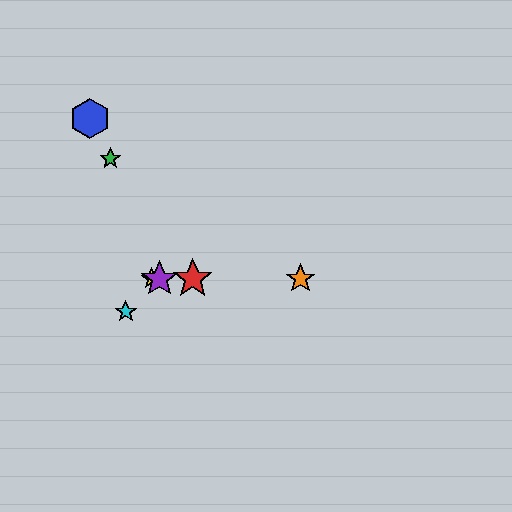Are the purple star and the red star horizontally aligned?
Yes, both are at y≈279.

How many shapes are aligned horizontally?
4 shapes (the red star, the yellow star, the purple star, the orange star) are aligned horizontally.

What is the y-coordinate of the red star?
The red star is at y≈279.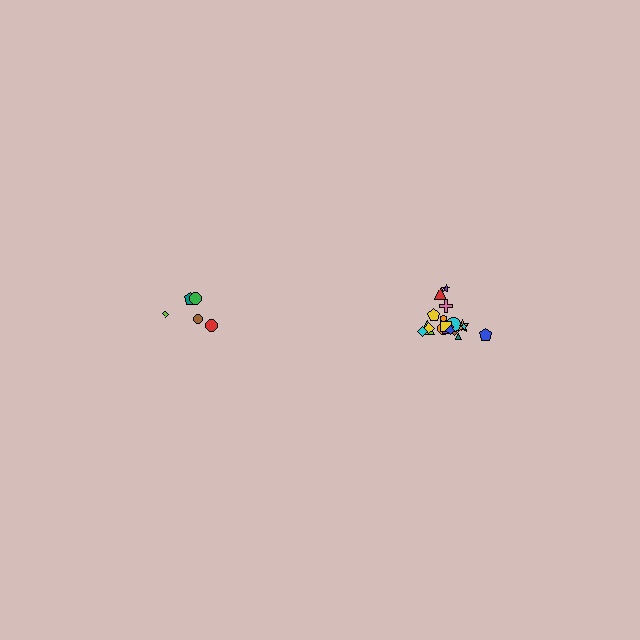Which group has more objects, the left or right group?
The right group.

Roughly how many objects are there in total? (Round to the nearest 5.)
Roughly 25 objects in total.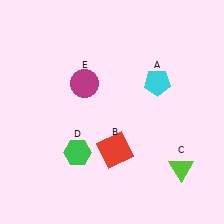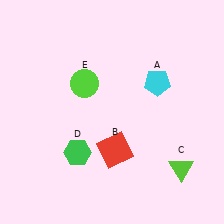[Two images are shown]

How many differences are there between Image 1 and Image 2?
There is 1 difference between the two images.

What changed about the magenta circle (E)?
In Image 1, E is magenta. In Image 2, it changed to lime.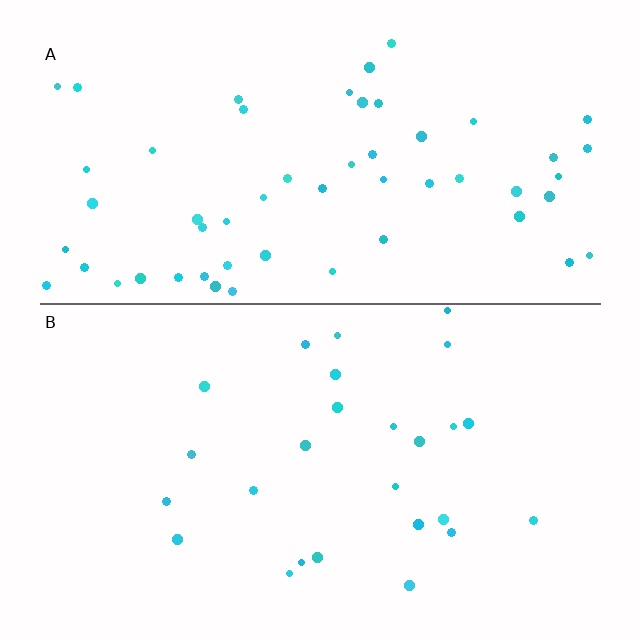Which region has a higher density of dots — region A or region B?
A (the top).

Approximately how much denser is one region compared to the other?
Approximately 2.1× — region A over region B.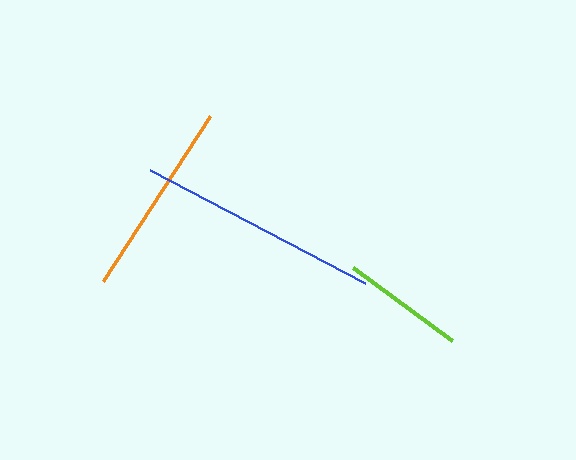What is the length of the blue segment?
The blue segment is approximately 243 pixels long.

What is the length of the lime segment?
The lime segment is approximately 123 pixels long.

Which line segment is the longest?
The blue line is the longest at approximately 243 pixels.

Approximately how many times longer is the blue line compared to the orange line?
The blue line is approximately 1.2 times the length of the orange line.